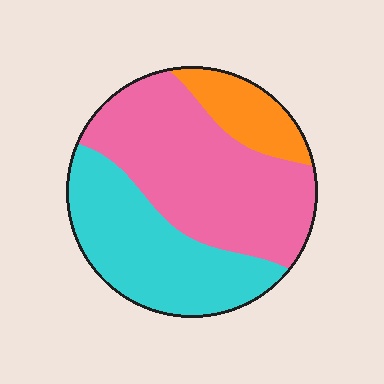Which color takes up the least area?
Orange, at roughly 15%.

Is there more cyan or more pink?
Pink.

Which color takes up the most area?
Pink, at roughly 50%.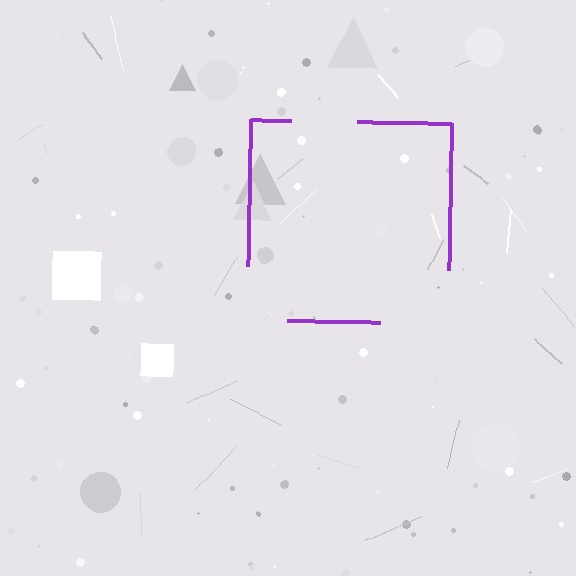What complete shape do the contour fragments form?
The contour fragments form a square.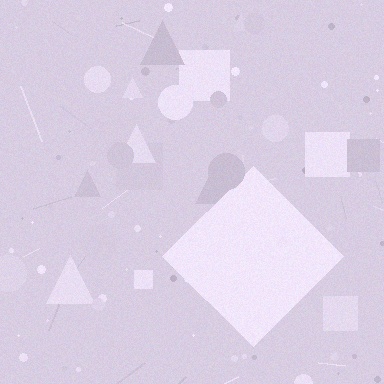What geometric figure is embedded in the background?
A diamond is embedded in the background.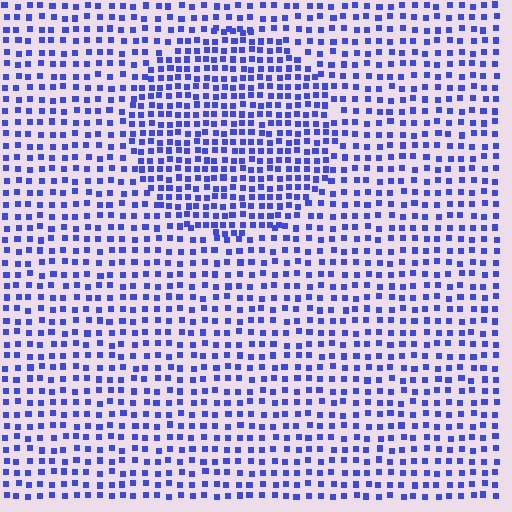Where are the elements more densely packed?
The elements are more densely packed inside the circle boundary.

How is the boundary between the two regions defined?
The boundary is defined by a change in element density (approximately 1.6x ratio). All elements are the same color, size, and shape.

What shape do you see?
I see a circle.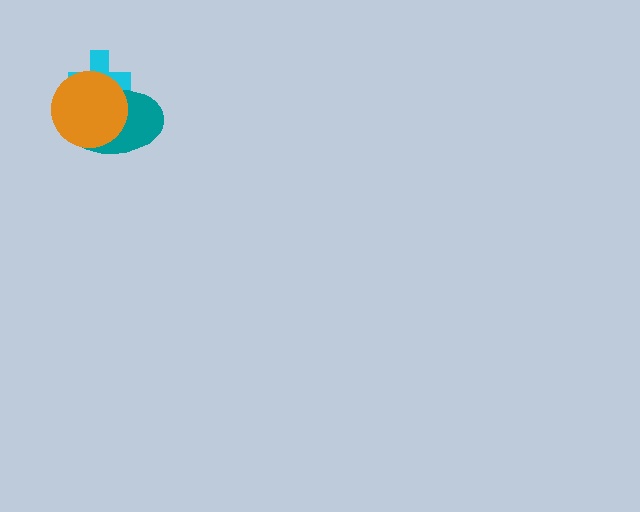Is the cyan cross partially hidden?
Yes, it is partially covered by another shape.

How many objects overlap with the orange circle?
2 objects overlap with the orange circle.